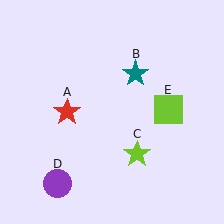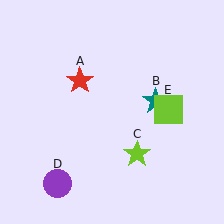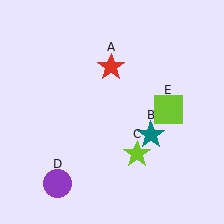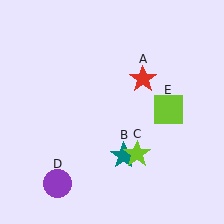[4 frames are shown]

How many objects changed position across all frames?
2 objects changed position: red star (object A), teal star (object B).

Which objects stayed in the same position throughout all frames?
Lime star (object C) and purple circle (object D) and lime square (object E) remained stationary.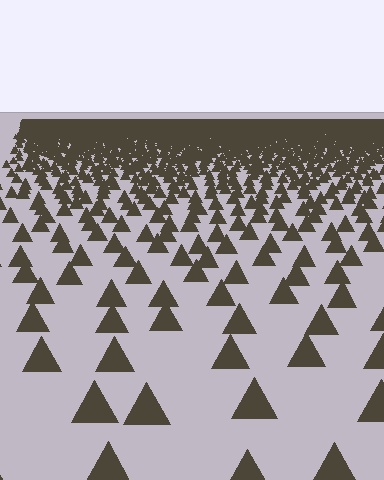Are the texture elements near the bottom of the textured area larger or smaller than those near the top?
Larger. Near the bottom, elements are closer to the viewer and appear at a bigger on-screen size.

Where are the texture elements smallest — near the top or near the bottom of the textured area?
Near the top.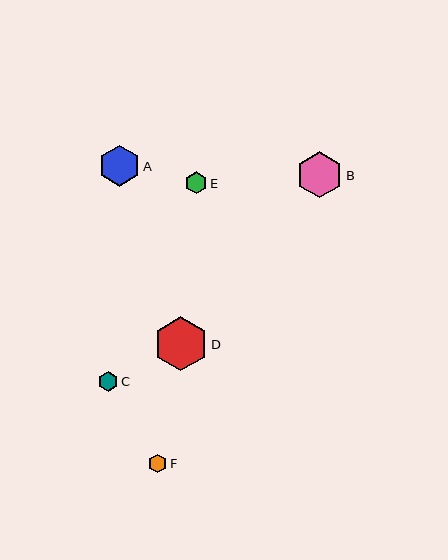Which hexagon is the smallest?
Hexagon F is the smallest with a size of approximately 18 pixels.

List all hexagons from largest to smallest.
From largest to smallest: D, B, A, E, C, F.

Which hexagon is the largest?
Hexagon D is the largest with a size of approximately 54 pixels.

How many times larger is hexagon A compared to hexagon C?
Hexagon A is approximately 2.1 times the size of hexagon C.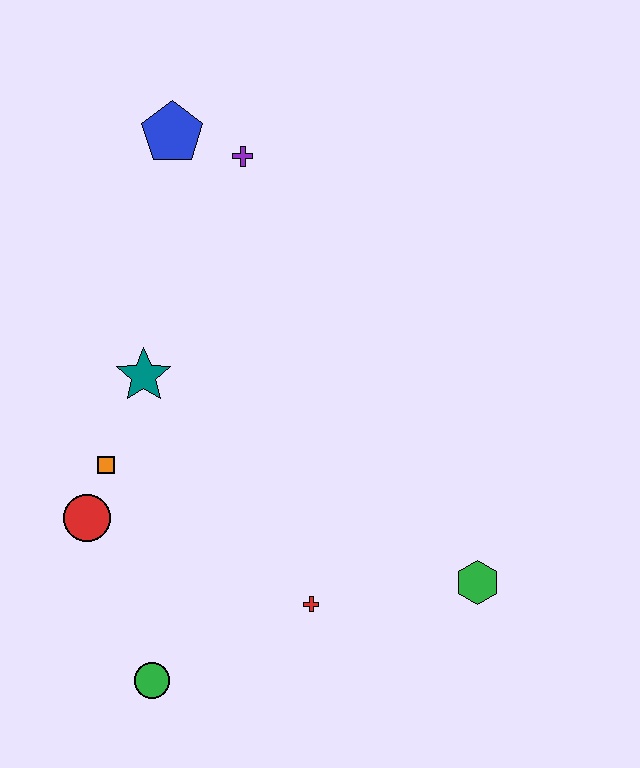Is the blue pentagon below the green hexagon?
No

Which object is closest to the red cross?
The green hexagon is closest to the red cross.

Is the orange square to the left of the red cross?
Yes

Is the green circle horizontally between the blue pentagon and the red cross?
No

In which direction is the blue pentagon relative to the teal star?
The blue pentagon is above the teal star.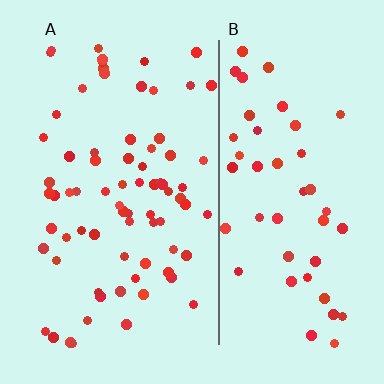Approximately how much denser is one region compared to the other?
Approximately 1.5× — region A over region B.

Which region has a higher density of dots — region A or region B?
A (the left).